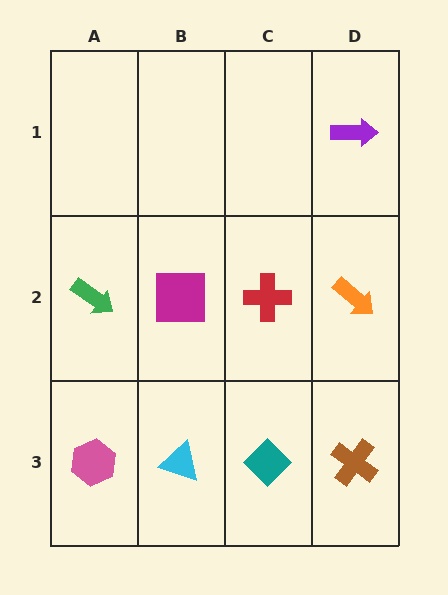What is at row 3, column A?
A pink hexagon.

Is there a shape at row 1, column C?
No, that cell is empty.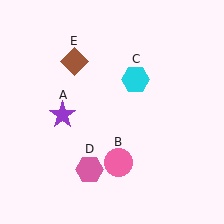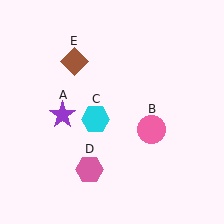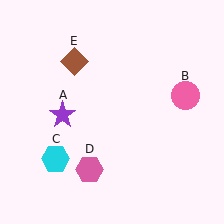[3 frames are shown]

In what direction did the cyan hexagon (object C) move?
The cyan hexagon (object C) moved down and to the left.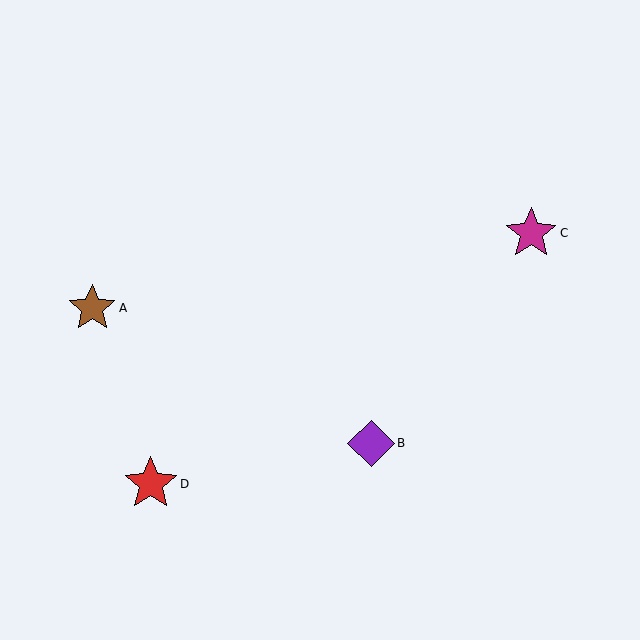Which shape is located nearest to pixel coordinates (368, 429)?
The purple diamond (labeled B) at (371, 443) is nearest to that location.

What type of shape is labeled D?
Shape D is a red star.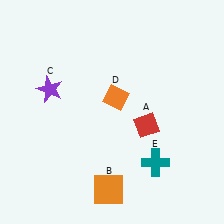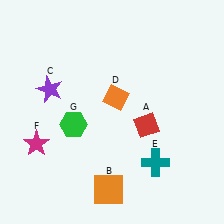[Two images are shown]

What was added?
A magenta star (F), a green hexagon (G) were added in Image 2.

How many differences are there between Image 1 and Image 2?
There are 2 differences between the two images.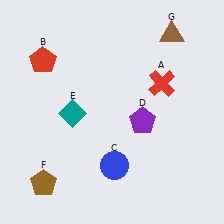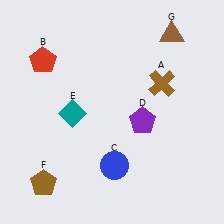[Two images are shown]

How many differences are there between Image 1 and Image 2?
There is 1 difference between the two images.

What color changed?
The cross (A) changed from red in Image 1 to brown in Image 2.